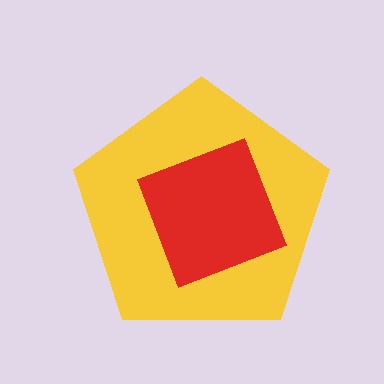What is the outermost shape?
The yellow pentagon.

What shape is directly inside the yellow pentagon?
The red square.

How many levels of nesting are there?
2.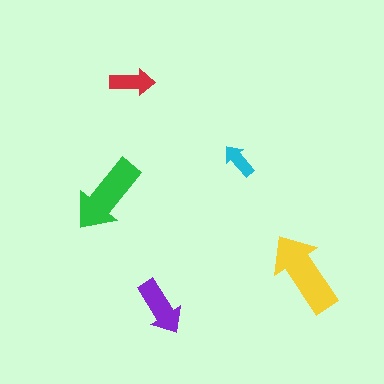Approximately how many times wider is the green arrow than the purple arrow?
About 1.5 times wider.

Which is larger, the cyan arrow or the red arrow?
The red one.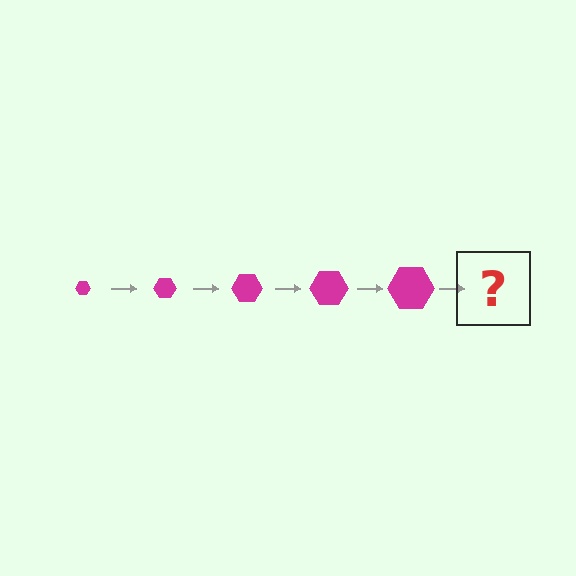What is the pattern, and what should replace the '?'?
The pattern is that the hexagon gets progressively larger each step. The '?' should be a magenta hexagon, larger than the previous one.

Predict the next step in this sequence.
The next step is a magenta hexagon, larger than the previous one.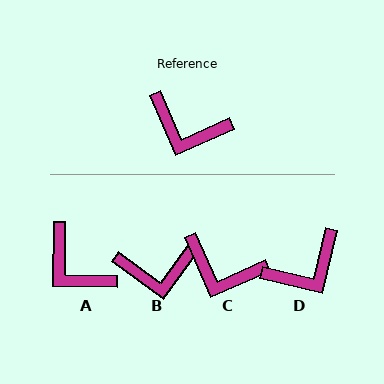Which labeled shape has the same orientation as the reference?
C.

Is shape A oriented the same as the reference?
No, it is off by about 25 degrees.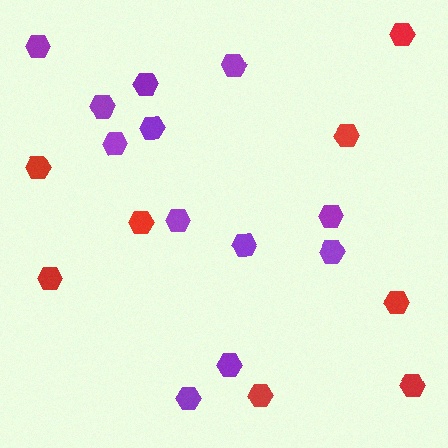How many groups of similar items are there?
There are 2 groups: one group of purple hexagons (12) and one group of red hexagons (8).